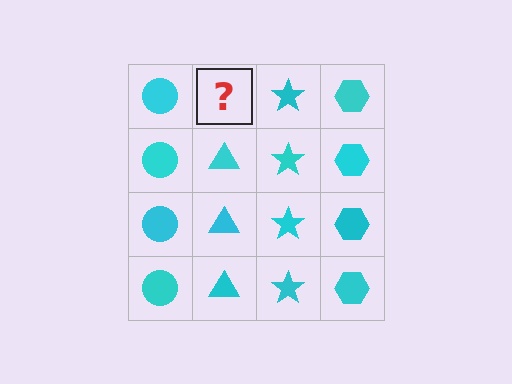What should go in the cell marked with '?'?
The missing cell should contain a cyan triangle.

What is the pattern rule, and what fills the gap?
The rule is that each column has a consistent shape. The gap should be filled with a cyan triangle.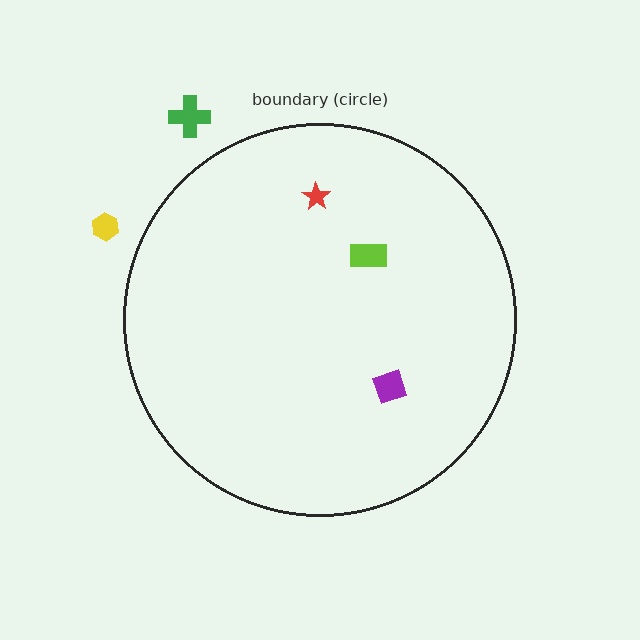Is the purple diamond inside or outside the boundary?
Inside.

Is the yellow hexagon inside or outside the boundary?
Outside.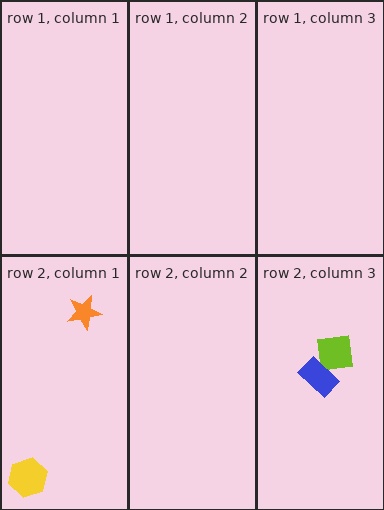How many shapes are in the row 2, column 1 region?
2.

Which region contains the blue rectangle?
The row 2, column 3 region.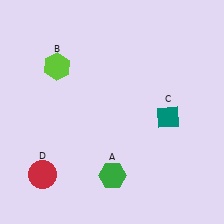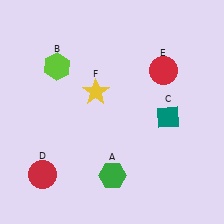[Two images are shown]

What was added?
A red circle (E), a yellow star (F) were added in Image 2.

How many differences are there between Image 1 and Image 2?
There are 2 differences between the two images.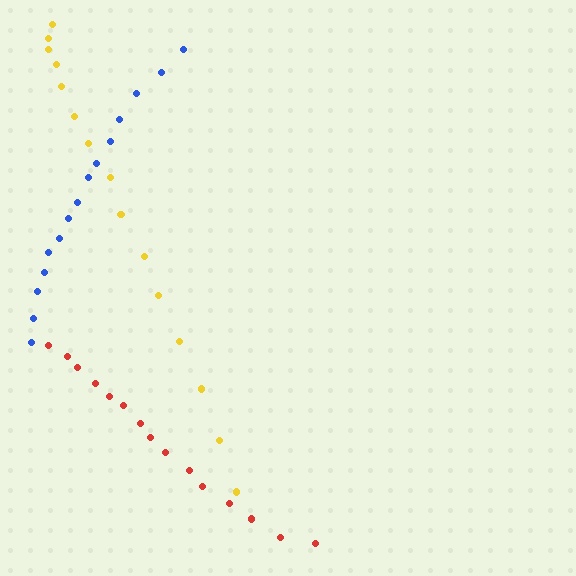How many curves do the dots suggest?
There are 3 distinct paths.